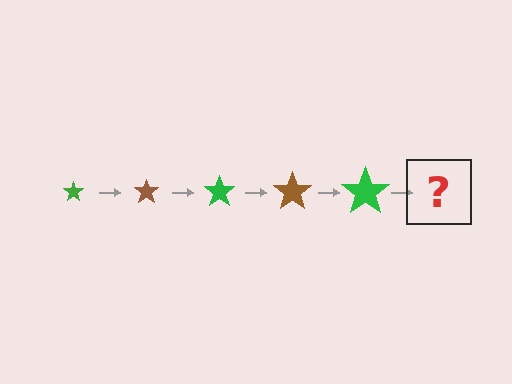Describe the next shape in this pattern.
It should be a brown star, larger than the previous one.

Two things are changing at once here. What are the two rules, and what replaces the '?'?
The two rules are that the star grows larger each step and the color cycles through green and brown. The '?' should be a brown star, larger than the previous one.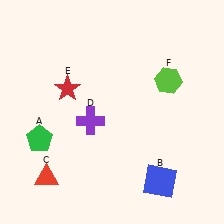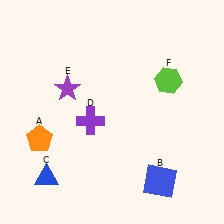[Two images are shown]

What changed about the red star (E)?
In Image 1, E is red. In Image 2, it changed to purple.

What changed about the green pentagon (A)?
In Image 1, A is green. In Image 2, it changed to orange.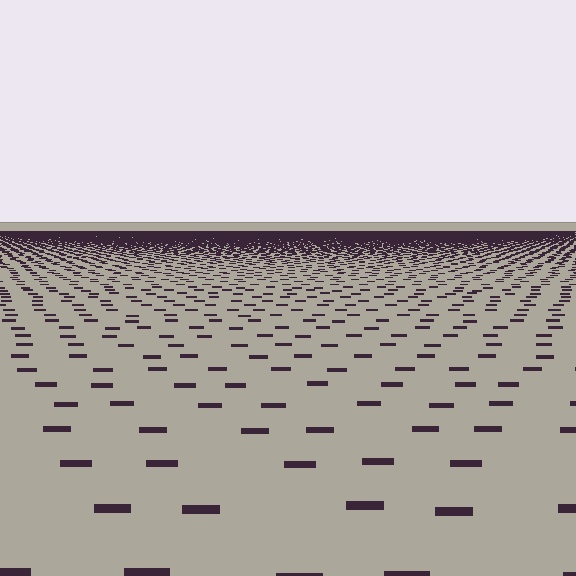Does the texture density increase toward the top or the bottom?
Density increases toward the top.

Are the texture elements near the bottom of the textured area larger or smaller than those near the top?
Larger. Near the bottom, elements are closer to the viewer and appear at a bigger on-screen size.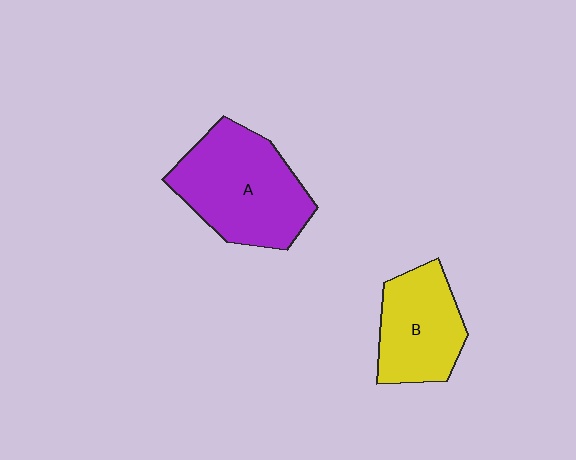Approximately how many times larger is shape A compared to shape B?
Approximately 1.4 times.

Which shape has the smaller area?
Shape B (yellow).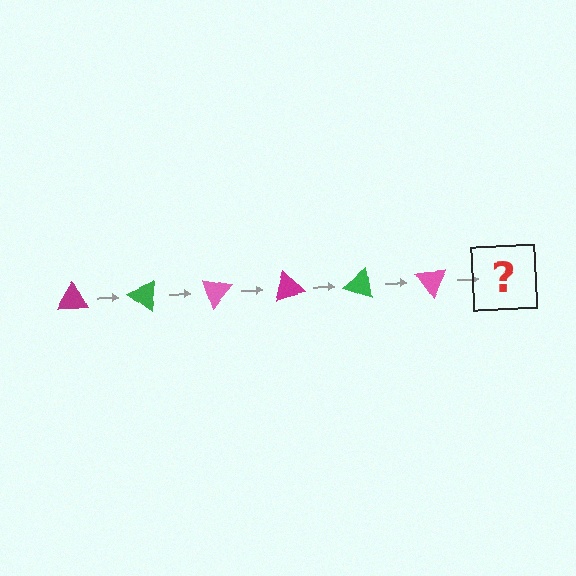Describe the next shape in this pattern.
It should be a magenta triangle, rotated 210 degrees from the start.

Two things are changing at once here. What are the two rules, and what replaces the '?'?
The two rules are that it rotates 35 degrees each step and the color cycles through magenta, green, and pink. The '?' should be a magenta triangle, rotated 210 degrees from the start.